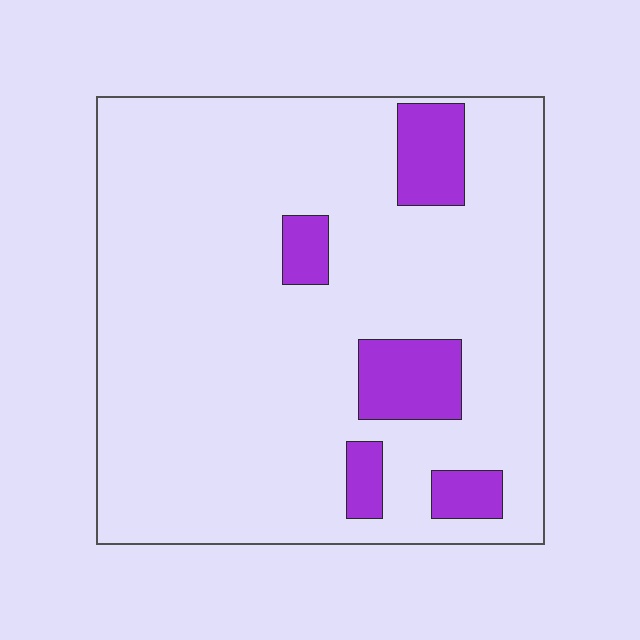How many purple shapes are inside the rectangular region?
5.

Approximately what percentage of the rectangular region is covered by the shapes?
Approximately 10%.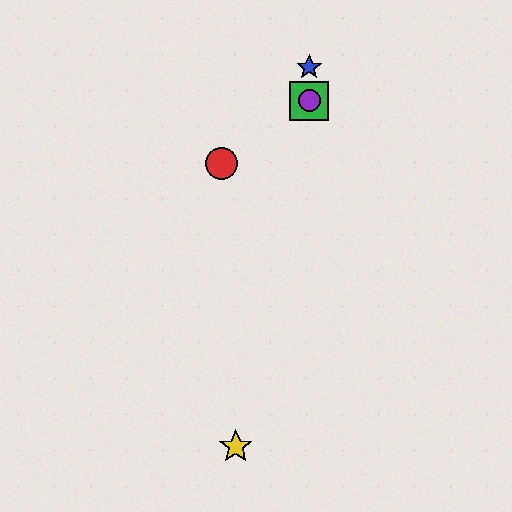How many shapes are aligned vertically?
3 shapes (the blue star, the green square, the purple circle) are aligned vertically.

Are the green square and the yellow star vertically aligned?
No, the green square is at x≈309 and the yellow star is at x≈236.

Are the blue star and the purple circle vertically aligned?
Yes, both are at x≈309.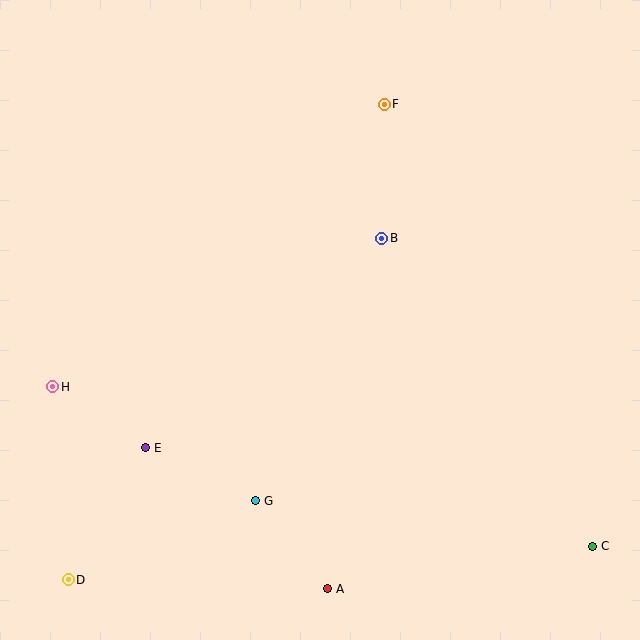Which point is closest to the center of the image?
Point B at (382, 239) is closest to the center.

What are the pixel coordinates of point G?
Point G is at (256, 501).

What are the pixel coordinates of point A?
Point A is at (328, 589).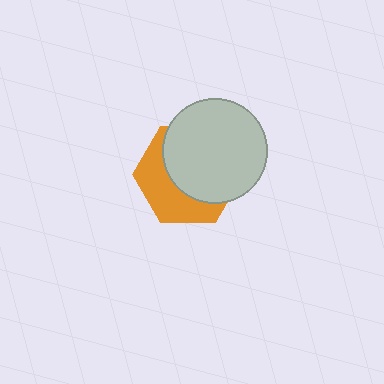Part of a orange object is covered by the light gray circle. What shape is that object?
It is a hexagon.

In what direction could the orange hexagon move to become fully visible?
The orange hexagon could move toward the lower-left. That would shift it out from behind the light gray circle entirely.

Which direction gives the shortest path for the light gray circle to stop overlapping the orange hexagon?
Moving toward the upper-right gives the shortest separation.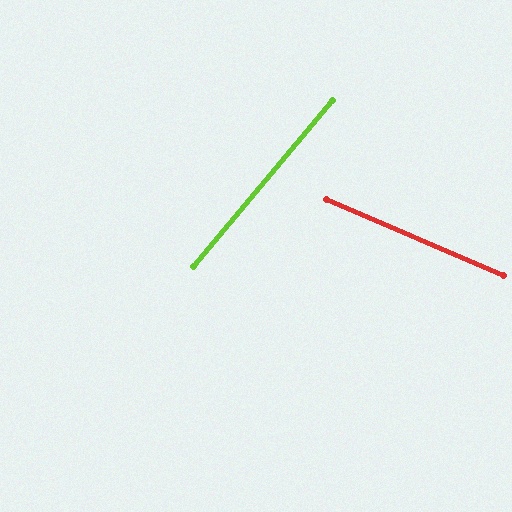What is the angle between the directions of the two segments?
Approximately 73 degrees.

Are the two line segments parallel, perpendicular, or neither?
Neither parallel nor perpendicular — they differ by about 73°.